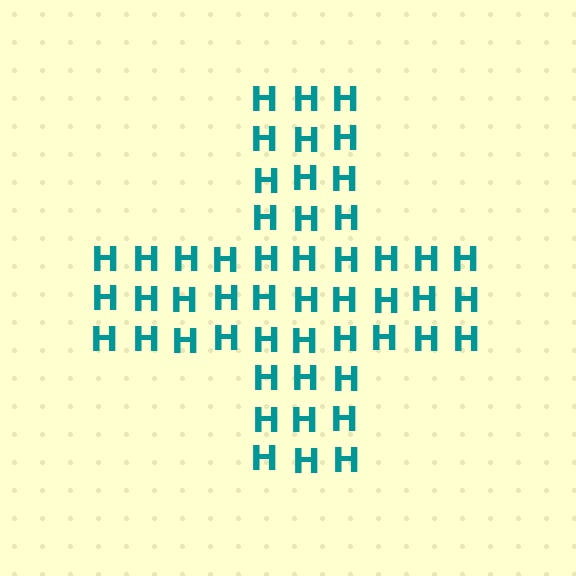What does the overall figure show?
The overall figure shows a cross.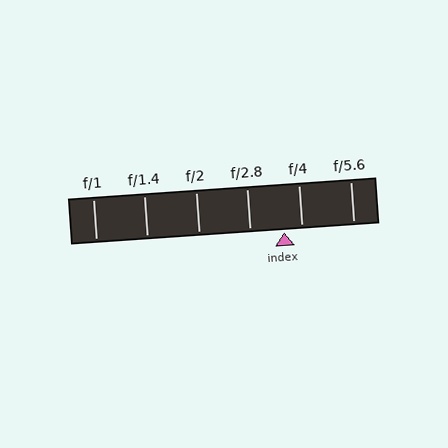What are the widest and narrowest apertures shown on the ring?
The widest aperture shown is f/1 and the narrowest is f/5.6.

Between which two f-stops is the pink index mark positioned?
The index mark is between f/2.8 and f/4.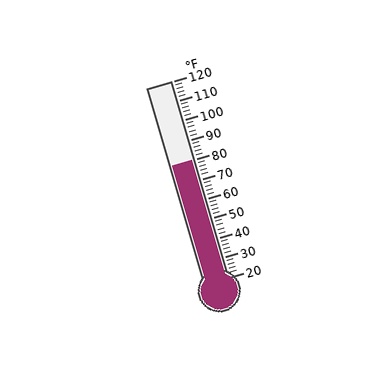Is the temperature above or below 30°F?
The temperature is above 30°F.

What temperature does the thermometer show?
The thermometer shows approximately 80°F.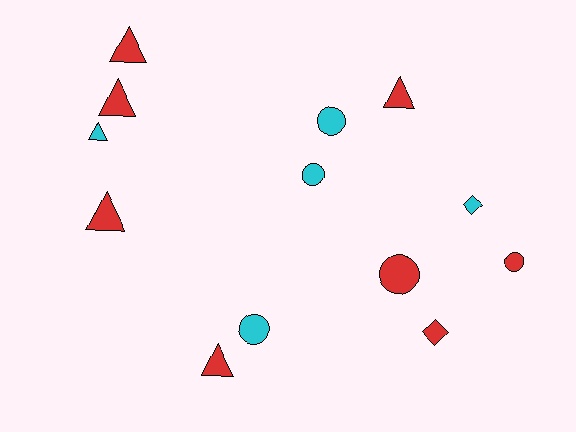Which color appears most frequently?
Red, with 8 objects.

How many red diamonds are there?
There is 1 red diamond.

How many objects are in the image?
There are 13 objects.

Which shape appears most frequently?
Triangle, with 6 objects.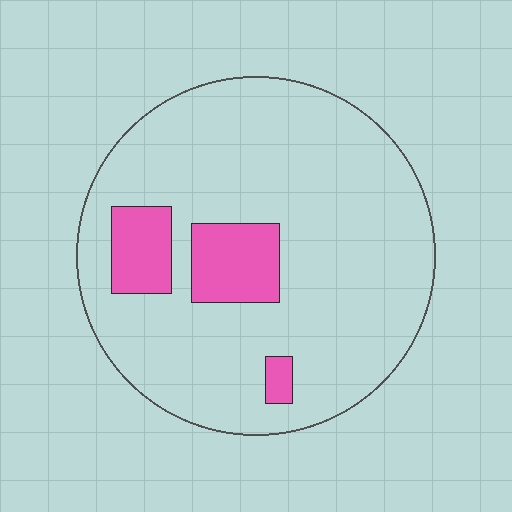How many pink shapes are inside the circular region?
3.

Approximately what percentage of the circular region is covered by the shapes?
Approximately 15%.